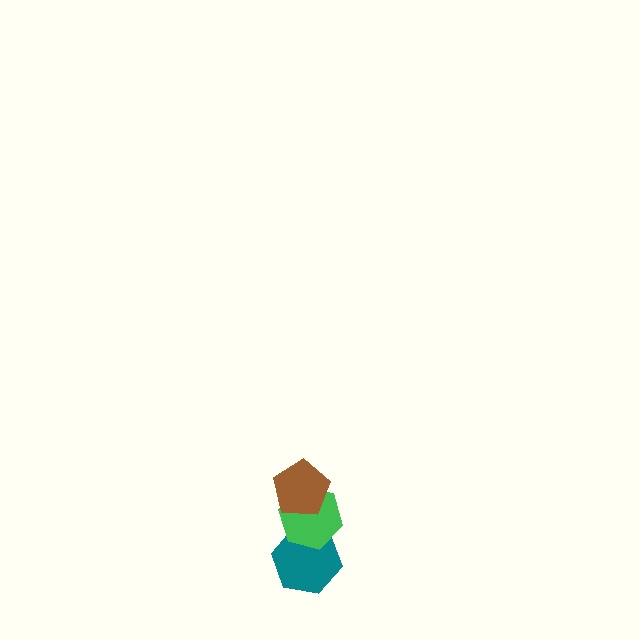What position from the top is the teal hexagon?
The teal hexagon is 3rd from the top.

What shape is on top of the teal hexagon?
The green hexagon is on top of the teal hexagon.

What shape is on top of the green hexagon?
The brown pentagon is on top of the green hexagon.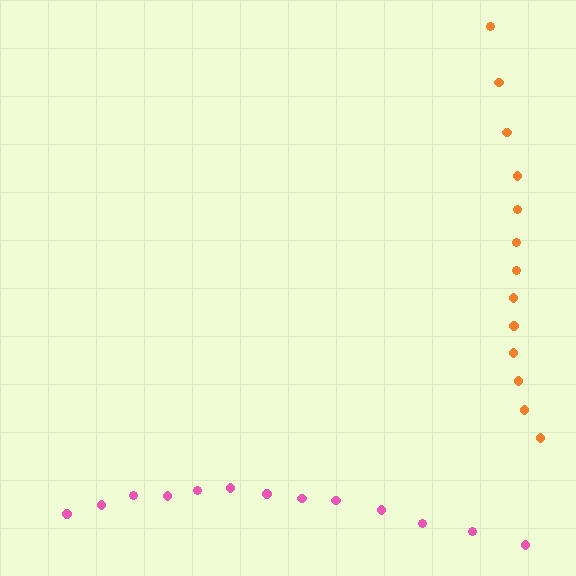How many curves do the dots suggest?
There are 2 distinct paths.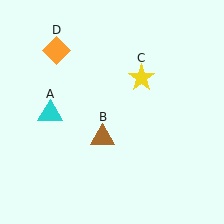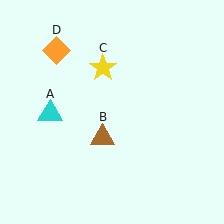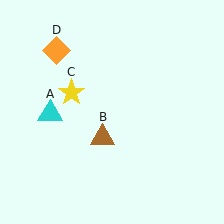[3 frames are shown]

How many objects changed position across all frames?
1 object changed position: yellow star (object C).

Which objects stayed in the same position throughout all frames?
Cyan triangle (object A) and brown triangle (object B) and orange diamond (object D) remained stationary.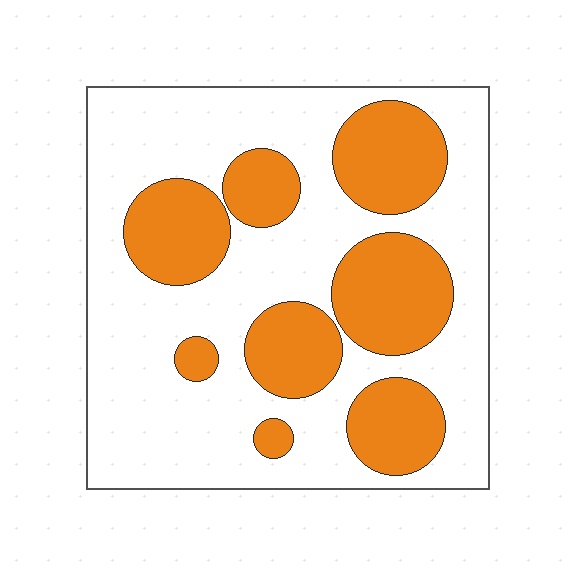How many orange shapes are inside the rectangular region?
8.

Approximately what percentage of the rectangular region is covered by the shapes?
Approximately 35%.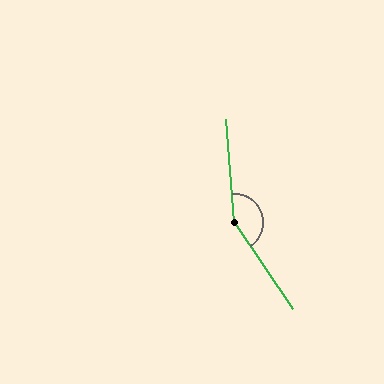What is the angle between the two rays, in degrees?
Approximately 151 degrees.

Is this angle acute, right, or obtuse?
It is obtuse.